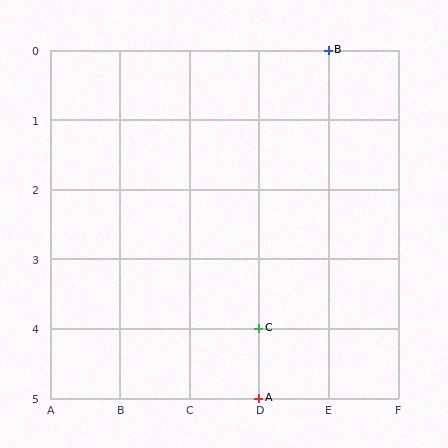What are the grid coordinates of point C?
Point C is at grid coordinates (D, 4).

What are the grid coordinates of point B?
Point B is at grid coordinates (E, 0).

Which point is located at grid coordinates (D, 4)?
Point C is at (D, 4).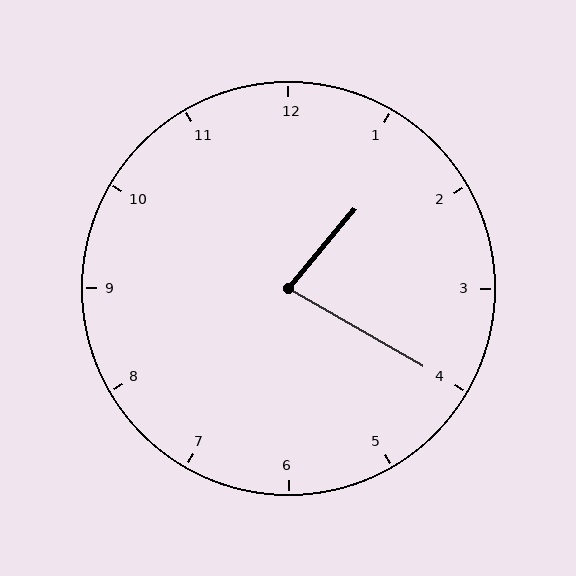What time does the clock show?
1:20.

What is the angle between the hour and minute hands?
Approximately 80 degrees.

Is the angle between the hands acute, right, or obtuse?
It is acute.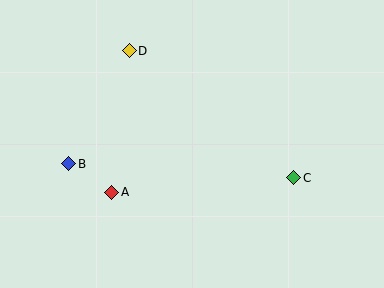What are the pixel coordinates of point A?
Point A is at (112, 192).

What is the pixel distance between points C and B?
The distance between C and B is 225 pixels.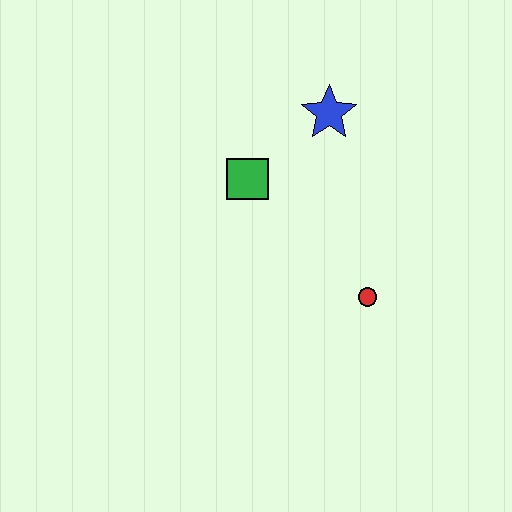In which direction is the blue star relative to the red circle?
The blue star is above the red circle.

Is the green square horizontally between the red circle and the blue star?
No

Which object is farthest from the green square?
The red circle is farthest from the green square.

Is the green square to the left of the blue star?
Yes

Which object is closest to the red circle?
The green square is closest to the red circle.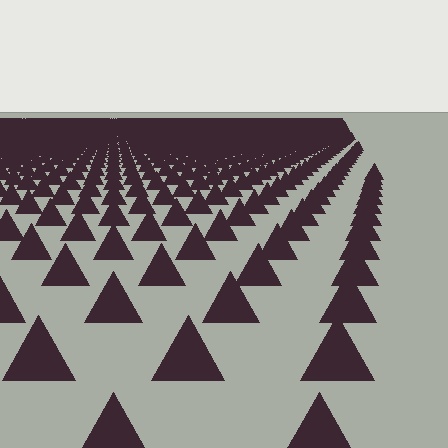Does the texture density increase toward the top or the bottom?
Density increases toward the top.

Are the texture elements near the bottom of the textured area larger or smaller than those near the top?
Larger. Near the bottom, elements are closer to the viewer and appear at a bigger on-screen size.